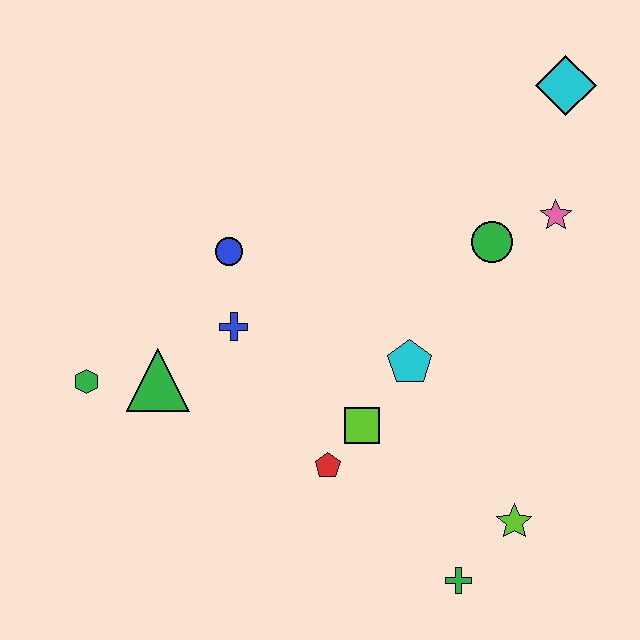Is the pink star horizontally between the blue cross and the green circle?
No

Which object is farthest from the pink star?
The green hexagon is farthest from the pink star.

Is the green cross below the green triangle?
Yes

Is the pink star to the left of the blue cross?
No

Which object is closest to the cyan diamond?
The pink star is closest to the cyan diamond.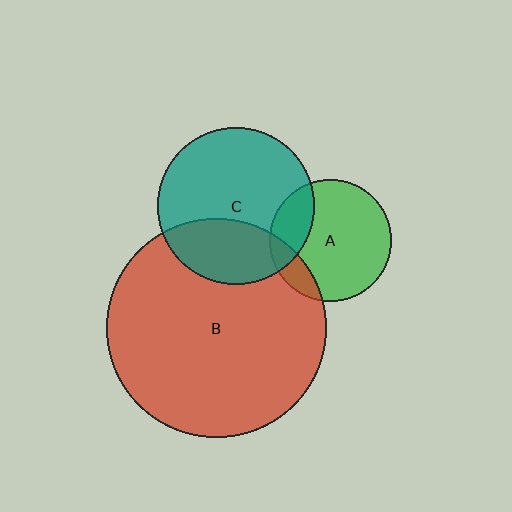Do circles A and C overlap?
Yes.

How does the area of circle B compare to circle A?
Approximately 3.3 times.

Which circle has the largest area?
Circle B (red).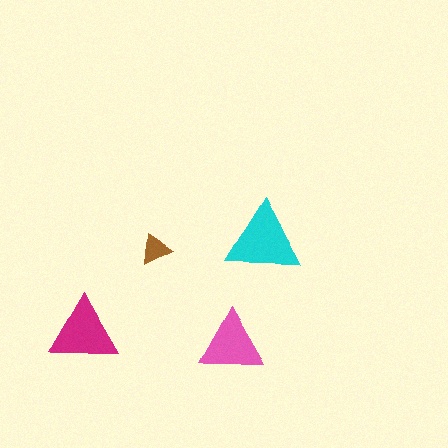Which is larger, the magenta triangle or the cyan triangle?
The cyan one.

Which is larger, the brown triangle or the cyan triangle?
The cyan one.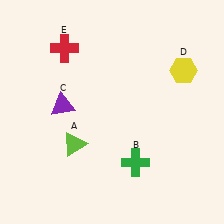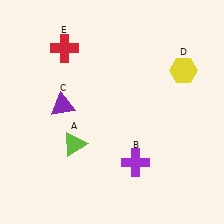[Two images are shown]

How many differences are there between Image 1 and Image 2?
There is 1 difference between the two images.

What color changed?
The cross (B) changed from green in Image 1 to purple in Image 2.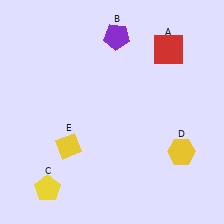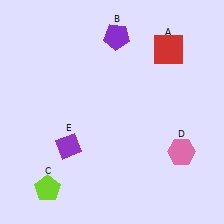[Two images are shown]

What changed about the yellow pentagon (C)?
In Image 1, C is yellow. In Image 2, it changed to lime.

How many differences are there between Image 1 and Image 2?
There are 3 differences between the two images.